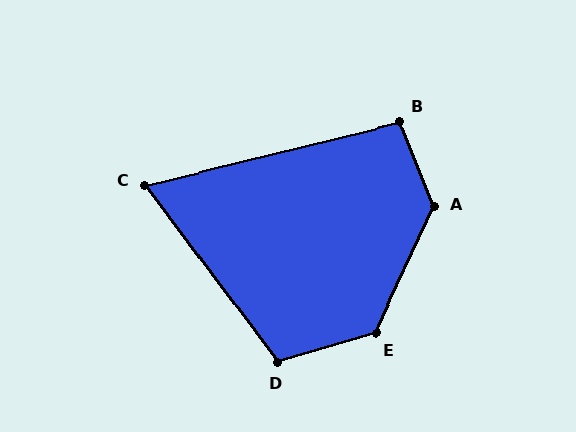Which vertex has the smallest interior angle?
C, at approximately 67 degrees.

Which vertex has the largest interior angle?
A, at approximately 133 degrees.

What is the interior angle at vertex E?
Approximately 131 degrees (obtuse).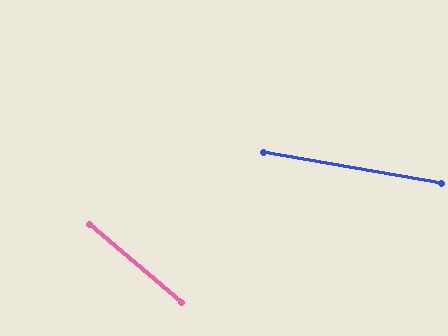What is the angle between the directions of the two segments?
Approximately 31 degrees.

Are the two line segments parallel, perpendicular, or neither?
Neither parallel nor perpendicular — they differ by about 31°.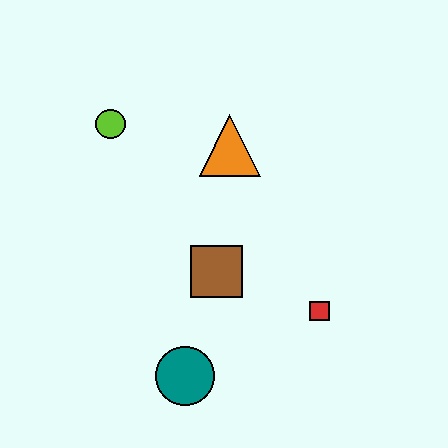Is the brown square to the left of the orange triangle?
Yes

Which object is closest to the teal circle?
The brown square is closest to the teal circle.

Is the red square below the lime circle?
Yes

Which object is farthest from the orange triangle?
The teal circle is farthest from the orange triangle.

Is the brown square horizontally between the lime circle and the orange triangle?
Yes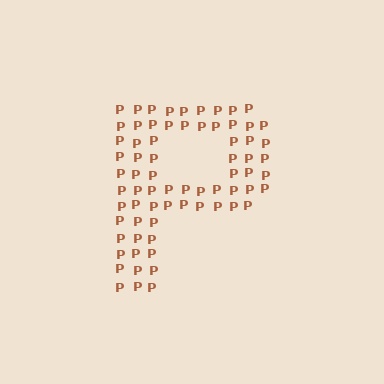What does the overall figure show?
The overall figure shows the letter P.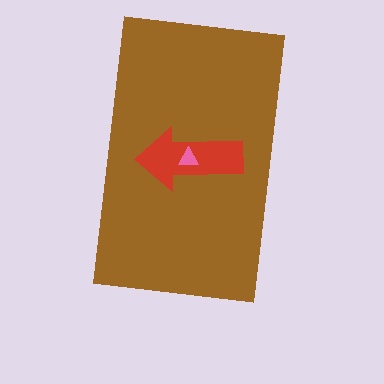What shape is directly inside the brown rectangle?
The red arrow.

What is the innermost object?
The pink triangle.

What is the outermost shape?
The brown rectangle.